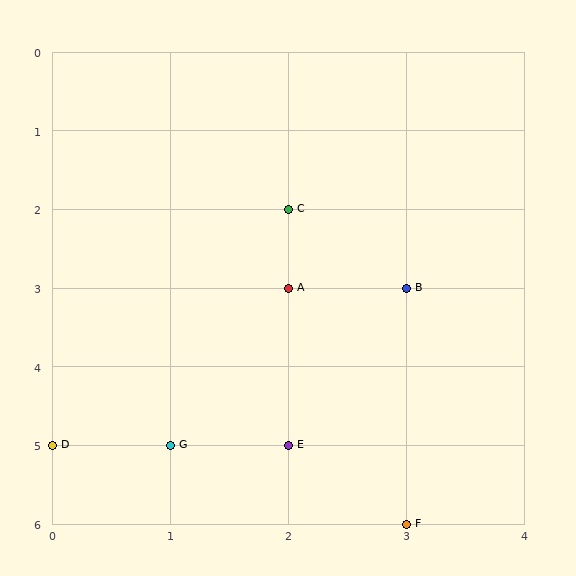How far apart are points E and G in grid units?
Points E and G are 1 column apart.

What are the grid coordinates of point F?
Point F is at grid coordinates (3, 6).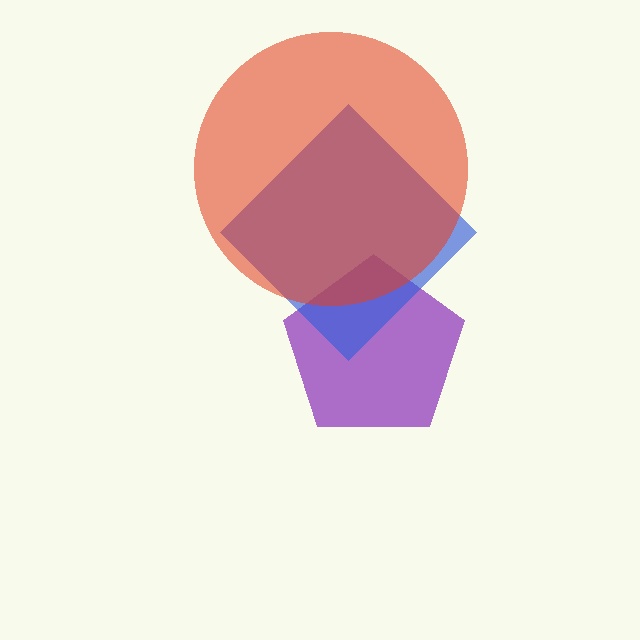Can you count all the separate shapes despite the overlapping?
Yes, there are 3 separate shapes.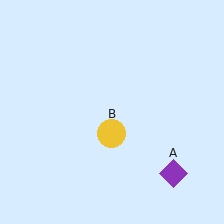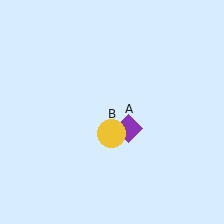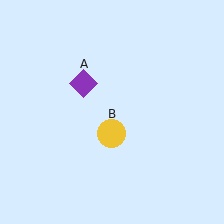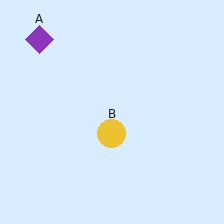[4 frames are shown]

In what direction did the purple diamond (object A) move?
The purple diamond (object A) moved up and to the left.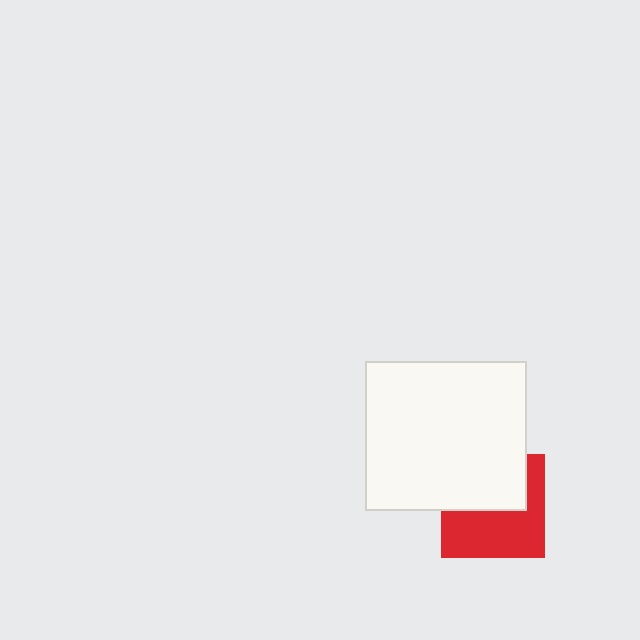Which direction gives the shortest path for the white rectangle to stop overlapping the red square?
Moving up gives the shortest separation.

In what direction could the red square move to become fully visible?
The red square could move down. That would shift it out from behind the white rectangle entirely.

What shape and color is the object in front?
The object in front is a white rectangle.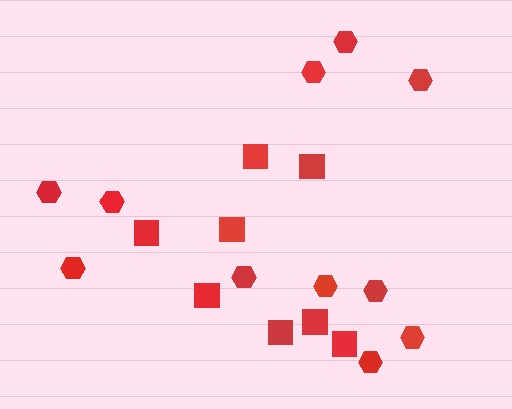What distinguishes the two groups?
There are 2 groups: one group of squares (8) and one group of hexagons (11).